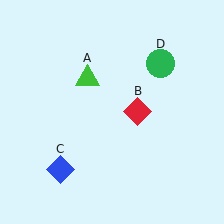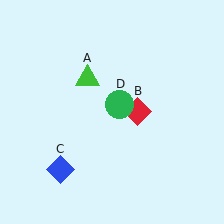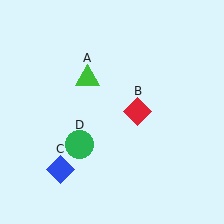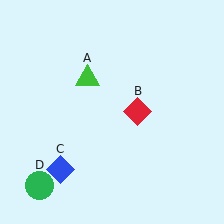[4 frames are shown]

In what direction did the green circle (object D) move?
The green circle (object D) moved down and to the left.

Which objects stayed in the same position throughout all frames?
Green triangle (object A) and red diamond (object B) and blue diamond (object C) remained stationary.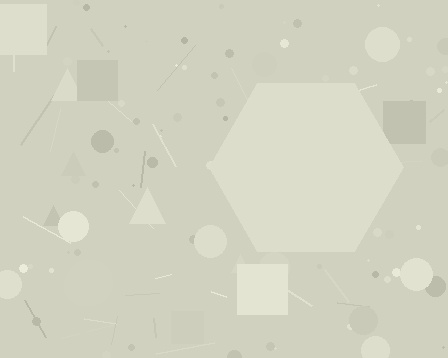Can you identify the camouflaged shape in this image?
The camouflaged shape is a hexagon.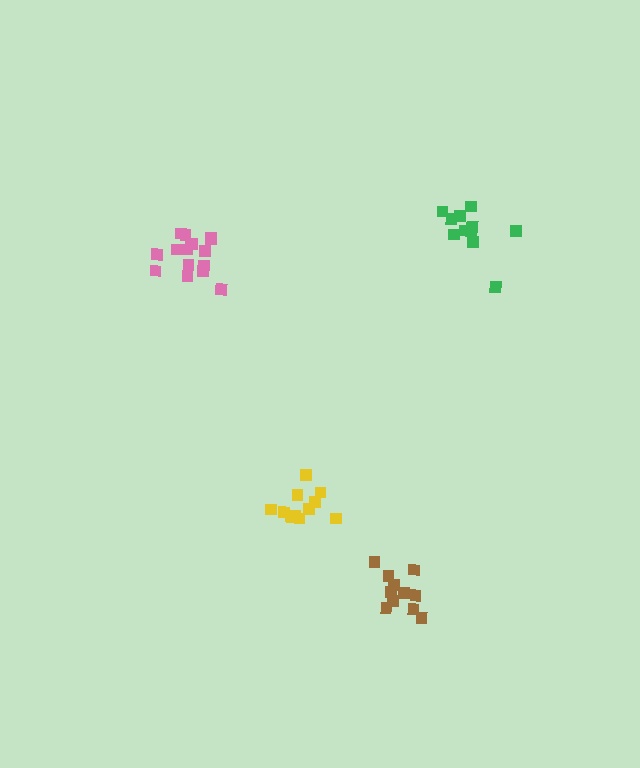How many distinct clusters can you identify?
There are 4 distinct clusters.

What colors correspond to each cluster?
The clusters are colored: pink, brown, green, yellow.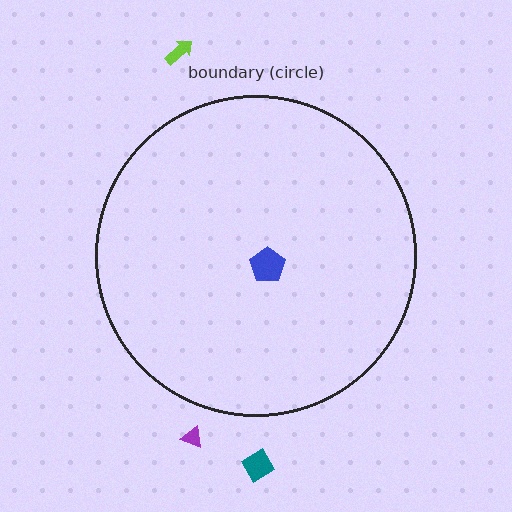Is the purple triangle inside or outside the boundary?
Outside.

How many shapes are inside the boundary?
1 inside, 3 outside.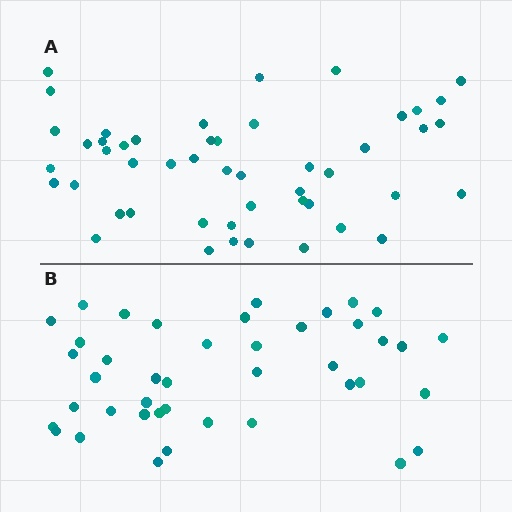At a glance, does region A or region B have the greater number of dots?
Region A (the top region) has more dots.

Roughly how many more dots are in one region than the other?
Region A has roughly 8 or so more dots than region B.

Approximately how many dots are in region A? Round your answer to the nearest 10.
About 50 dots. (The exact count is 49, which rounds to 50.)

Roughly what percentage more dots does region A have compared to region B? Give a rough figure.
About 15% more.